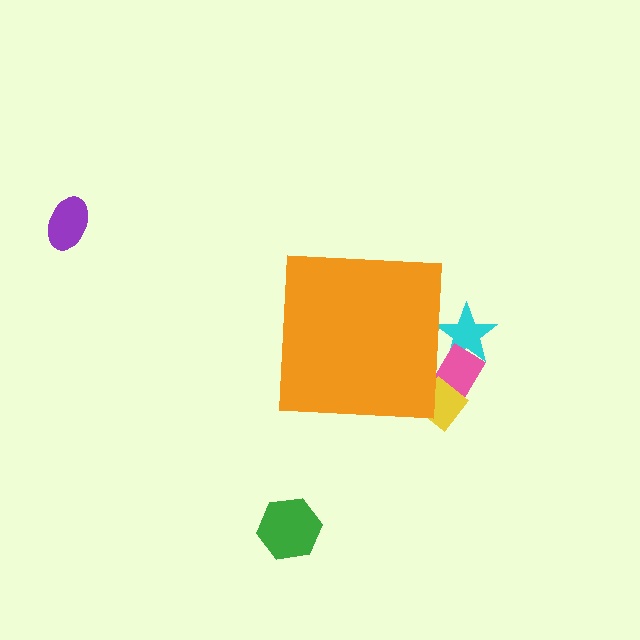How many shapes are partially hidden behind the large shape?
3 shapes are partially hidden.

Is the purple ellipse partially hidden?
No, the purple ellipse is fully visible.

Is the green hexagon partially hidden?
No, the green hexagon is fully visible.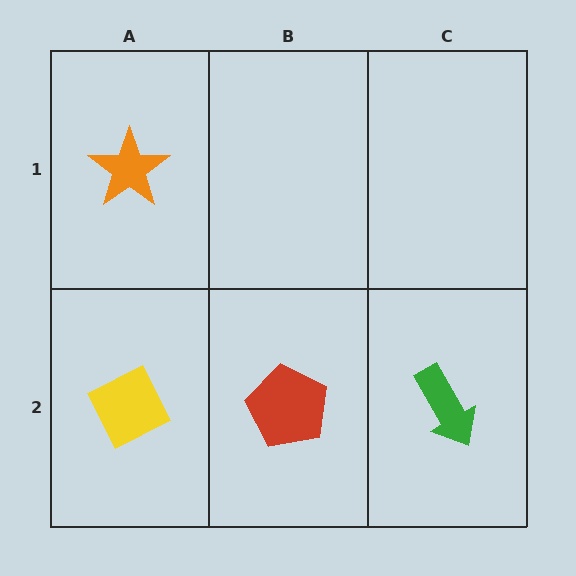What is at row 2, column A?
A yellow diamond.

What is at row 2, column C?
A green arrow.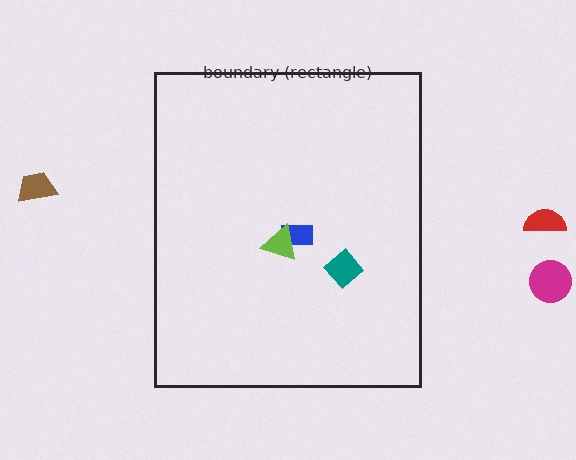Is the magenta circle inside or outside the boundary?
Outside.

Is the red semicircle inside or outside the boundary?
Outside.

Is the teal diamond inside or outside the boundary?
Inside.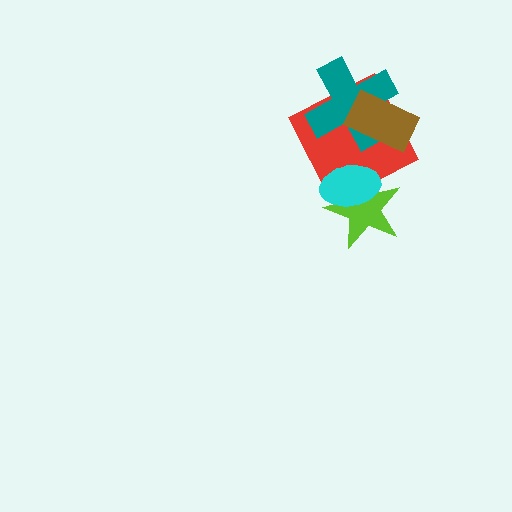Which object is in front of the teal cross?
The brown rectangle is in front of the teal cross.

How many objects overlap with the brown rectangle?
2 objects overlap with the brown rectangle.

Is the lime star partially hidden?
Yes, it is partially covered by another shape.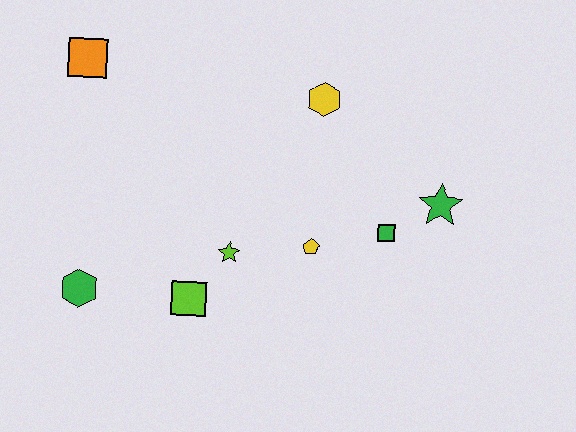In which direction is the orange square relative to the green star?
The orange square is to the left of the green star.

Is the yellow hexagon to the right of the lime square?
Yes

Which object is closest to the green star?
The green square is closest to the green star.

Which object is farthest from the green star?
The orange square is farthest from the green star.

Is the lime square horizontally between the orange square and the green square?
Yes